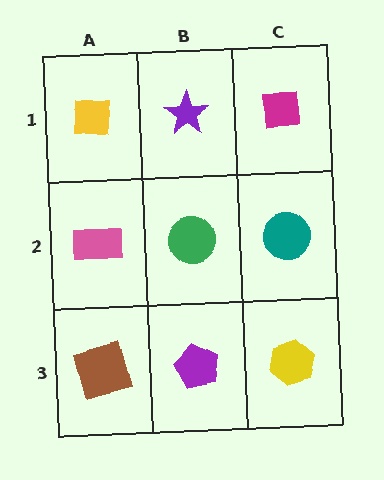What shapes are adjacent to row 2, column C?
A magenta square (row 1, column C), a yellow hexagon (row 3, column C), a green circle (row 2, column B).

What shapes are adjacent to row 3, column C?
A teal circle (row 2, column C), a purple pentagon (row 3, column B).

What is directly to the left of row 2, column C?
A green circle.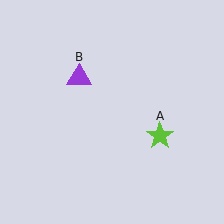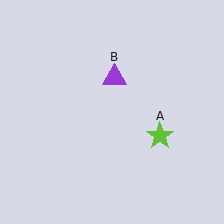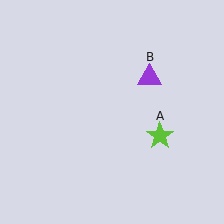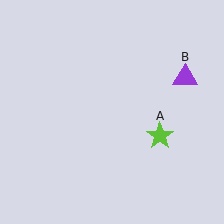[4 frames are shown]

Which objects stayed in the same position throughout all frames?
Lime star (object A) remained stationary.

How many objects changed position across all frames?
1 object changed position: purple triangle (object B).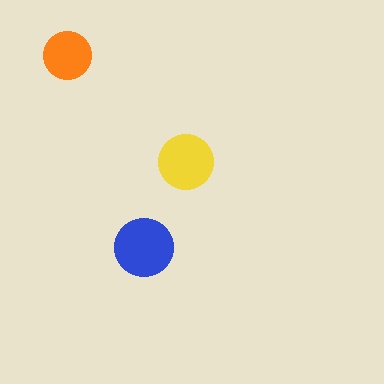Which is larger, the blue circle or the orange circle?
The blue one.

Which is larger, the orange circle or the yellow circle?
The yellow one.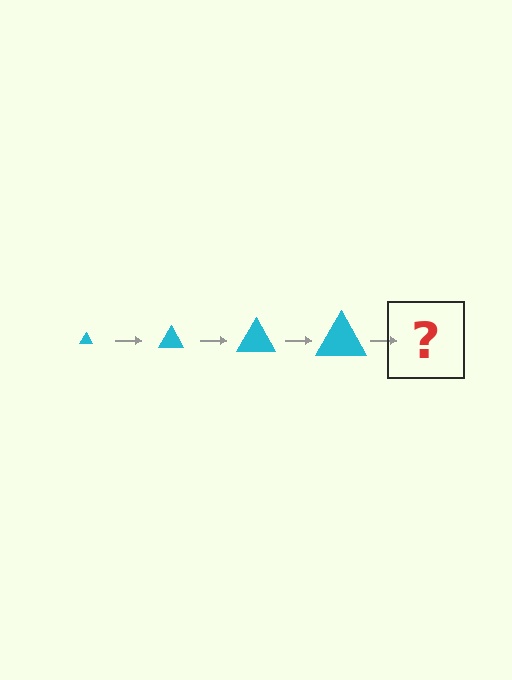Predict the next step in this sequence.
The next step is a cyan triangle, larger than the previous one.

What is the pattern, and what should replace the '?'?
The pattern is that the triangle gets progressively larger each step. The '?' should be a cyan triangle, larger than the previous one.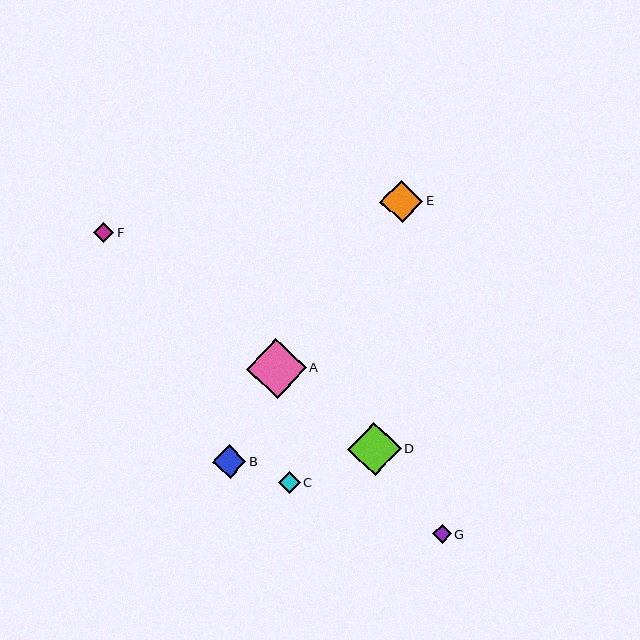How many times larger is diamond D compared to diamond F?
Diamond D is approximately 2.6 times the size of diamond F.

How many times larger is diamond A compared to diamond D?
Diamond A is approximately 1.1 times the size of diamond D.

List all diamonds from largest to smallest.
From largest to smallest: A, D, E, B, C, F, G.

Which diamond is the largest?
Diamond A is the largest with a size of approximately 60 pixels.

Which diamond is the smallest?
Diamond G is the smallest with a size of approximately 19 pixels.